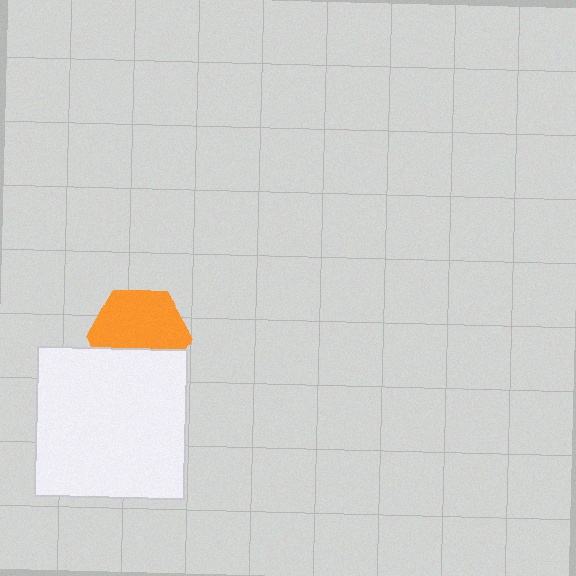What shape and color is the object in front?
The object in front is a white square.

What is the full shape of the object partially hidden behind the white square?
The partially hidden object is an orange hexagon.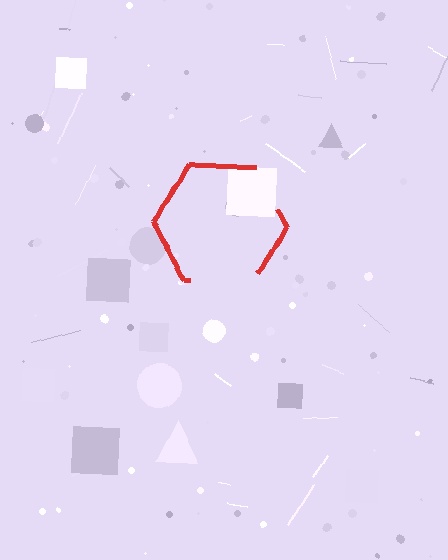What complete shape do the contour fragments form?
The contour fragments form a hexagon.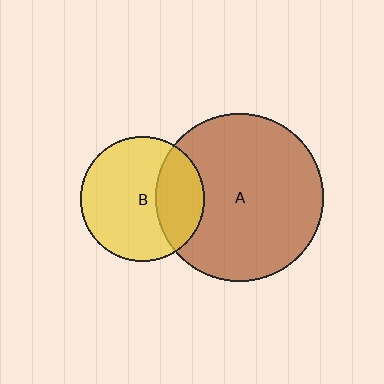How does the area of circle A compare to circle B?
Approximately 1.8 times.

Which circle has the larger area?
Circle A (brown).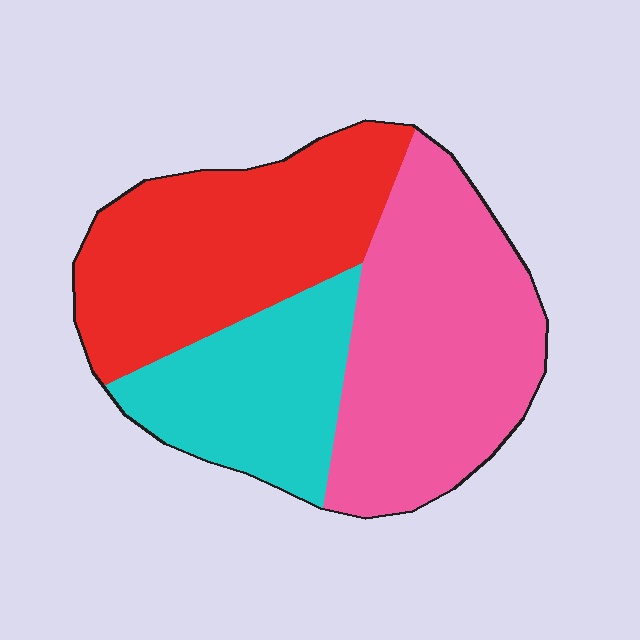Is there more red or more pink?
Pink.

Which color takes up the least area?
Cyan, at roughly 25%.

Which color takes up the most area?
Pink, at roughly 40%.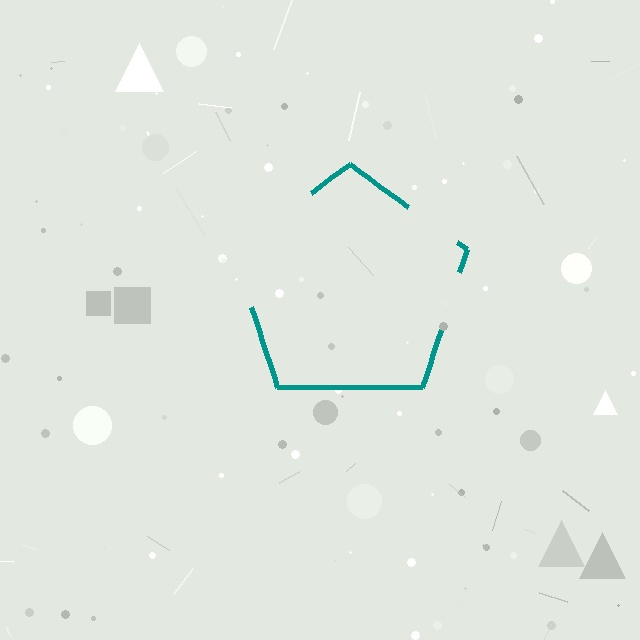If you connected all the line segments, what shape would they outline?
They would outline a pentagon.